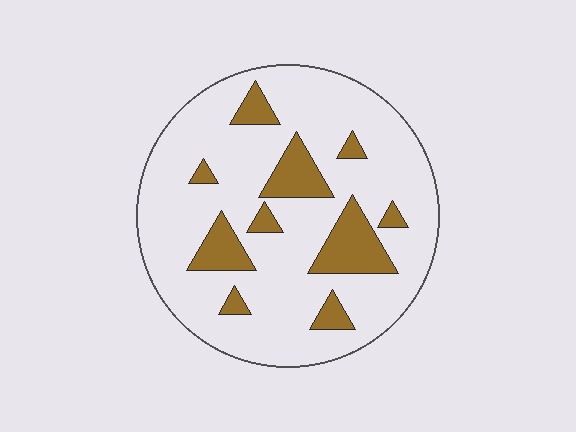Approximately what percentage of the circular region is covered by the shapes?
Approximately 20%.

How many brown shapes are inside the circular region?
10.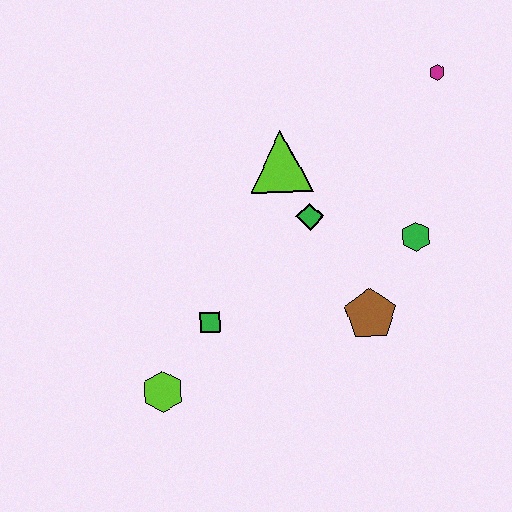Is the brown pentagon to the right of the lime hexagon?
Yes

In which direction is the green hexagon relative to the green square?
The green hexagon is to the right of the green square.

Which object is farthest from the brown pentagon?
The magenta hexagon is farthest from the brown pentagon.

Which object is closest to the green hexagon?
The brown pentagon is closest to the green hexagon.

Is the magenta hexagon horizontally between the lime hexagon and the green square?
No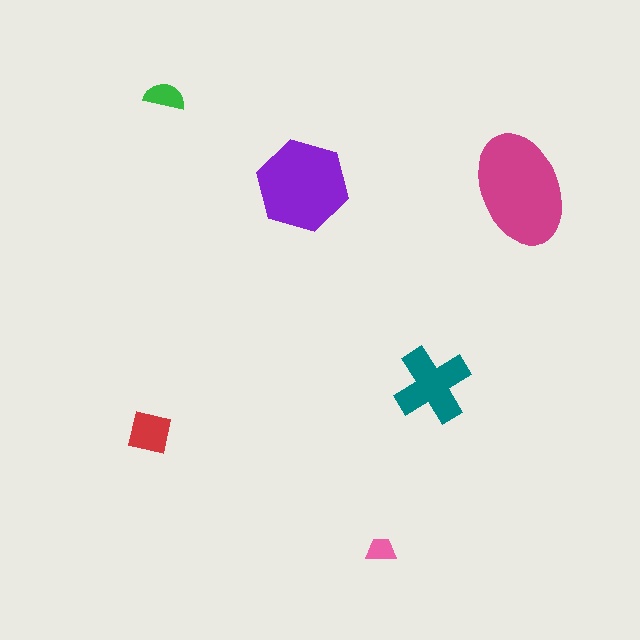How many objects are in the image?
There are 6 objects in the image.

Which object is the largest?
The magenta ellipse.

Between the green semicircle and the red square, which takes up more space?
The red square.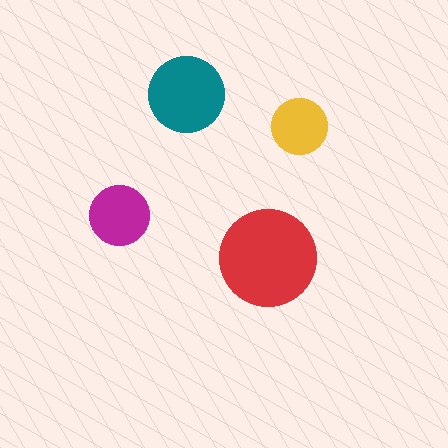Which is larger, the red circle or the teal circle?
The red one.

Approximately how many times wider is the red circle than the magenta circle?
About 1.5 times wider.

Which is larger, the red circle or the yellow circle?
The red one.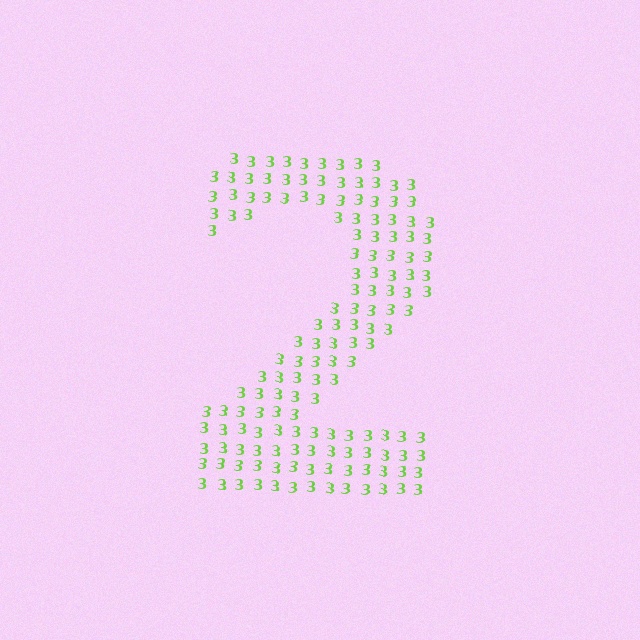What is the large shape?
The large shape is the digit 2.